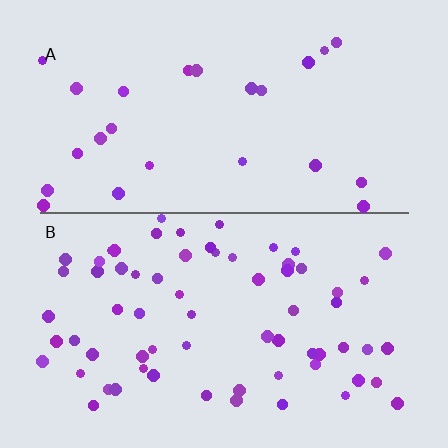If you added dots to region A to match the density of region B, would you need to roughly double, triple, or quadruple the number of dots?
Approximately triple.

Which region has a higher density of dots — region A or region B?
B (the bottom).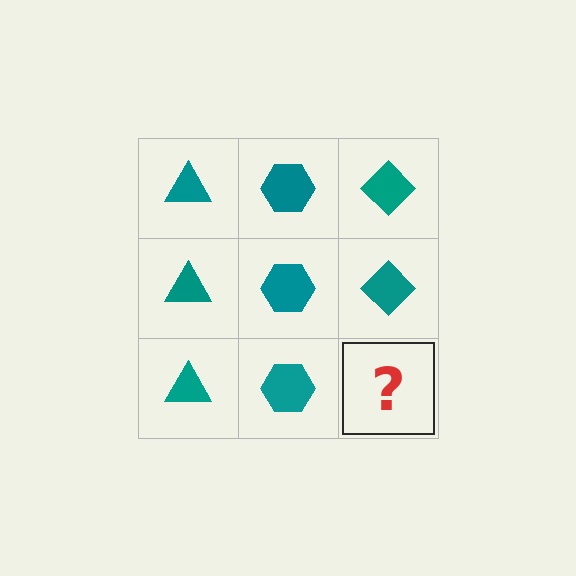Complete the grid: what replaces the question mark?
The question mark should be replaced with a teal diamond.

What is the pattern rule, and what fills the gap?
The rule is that each column has a consistent shape. The gap should be filled with a teal diamond.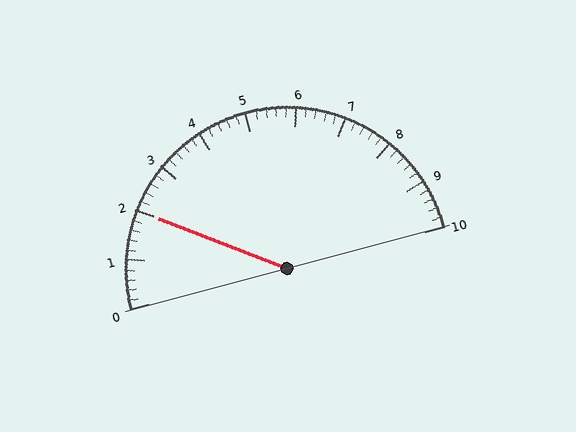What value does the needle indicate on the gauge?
The needle indicates approximately 2.0.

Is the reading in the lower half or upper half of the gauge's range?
The reading is in the lower half of the range (0 to 10).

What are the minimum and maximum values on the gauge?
The gauge ranges from 0 to 10.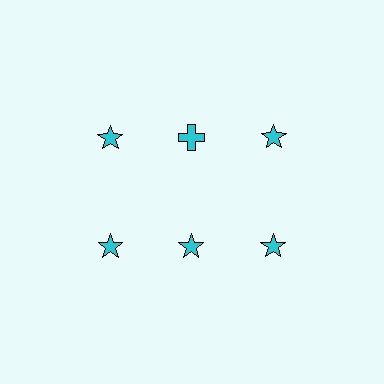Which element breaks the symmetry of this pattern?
The cyan cross in the top row, second from left column breaks the symmetry. All other shapes are cyan stars.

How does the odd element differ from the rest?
It has a different shape: cross instead of star.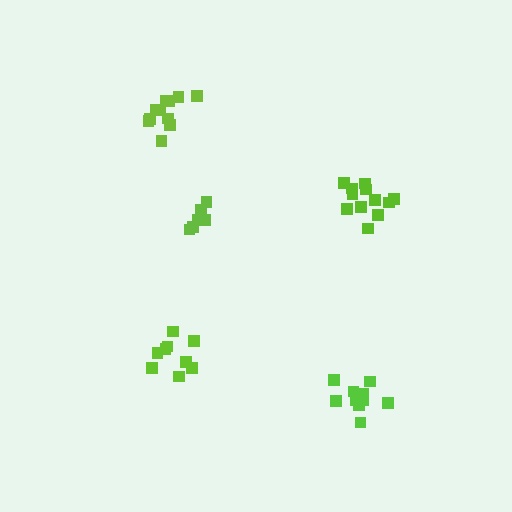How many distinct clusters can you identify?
There are 5 distinct clusters.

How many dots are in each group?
Group 1: 10 dots, Group 2: 11 dots, Group 3: 6 dots, Group 4: 9 dots, Group 5: 12 dots (48 total).